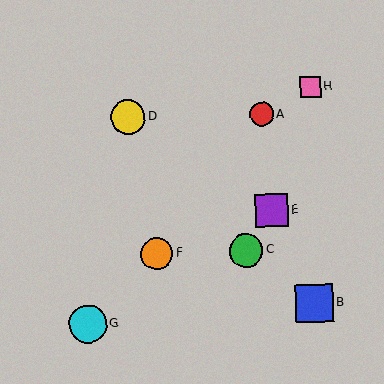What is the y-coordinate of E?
Object E is at y≈210.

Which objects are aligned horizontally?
Objects C, F are aligned horizontally.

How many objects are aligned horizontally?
2 objects (C, F) are aligned horizontally.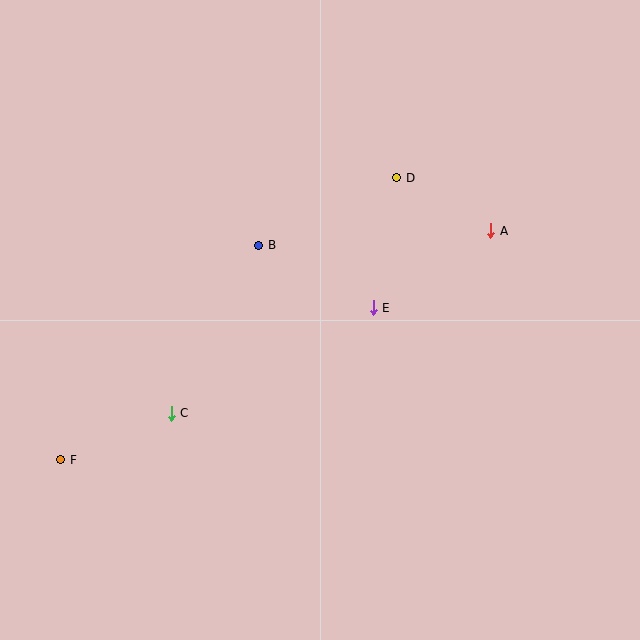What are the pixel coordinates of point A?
Point A is at (491, 231).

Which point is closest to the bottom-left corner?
Point F is closest to the bottom-left corner.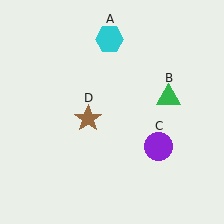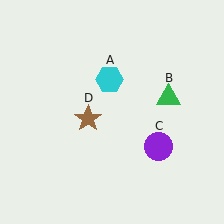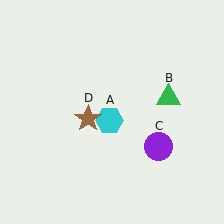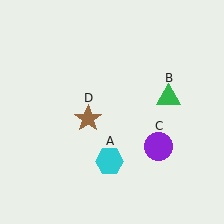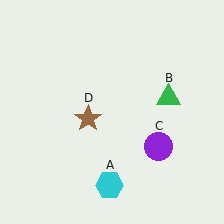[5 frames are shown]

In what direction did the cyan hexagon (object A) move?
The cyan hexagon (object A) moved down.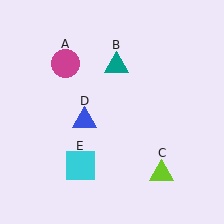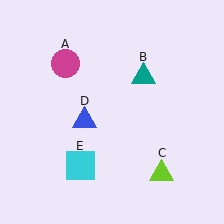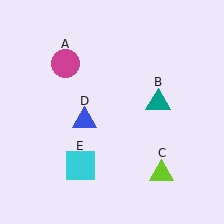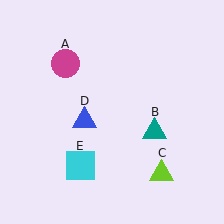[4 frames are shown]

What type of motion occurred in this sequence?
The teal triangle (object B) rotated clockwise around the center of the scene.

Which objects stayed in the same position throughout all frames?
Magenta circle (object A) and lime triangle (object C) and blue triangle (object D) and cyan square (object E) remained stationary.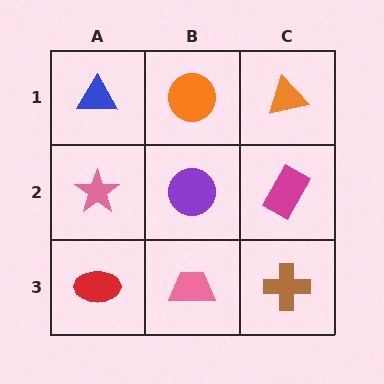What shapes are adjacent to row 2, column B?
An orange circle (row 1, column B), a pink trapezoid (row 3, column B), a pink star (row 2, column A), a magenta rectangle (row 2, column C).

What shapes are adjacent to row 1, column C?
A magenta rectangle (row 2, column C), an orange circle (row 1, column B).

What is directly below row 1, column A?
A pink star.